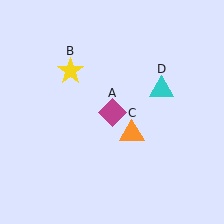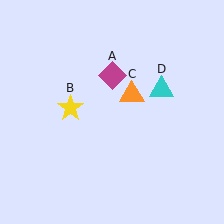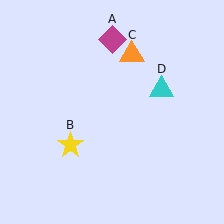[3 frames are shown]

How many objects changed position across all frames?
3 objects changed position: magenta diamond (object A), yellow star (object B), orange triangle (object C).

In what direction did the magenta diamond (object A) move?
The magenta diamond (object A) moved up.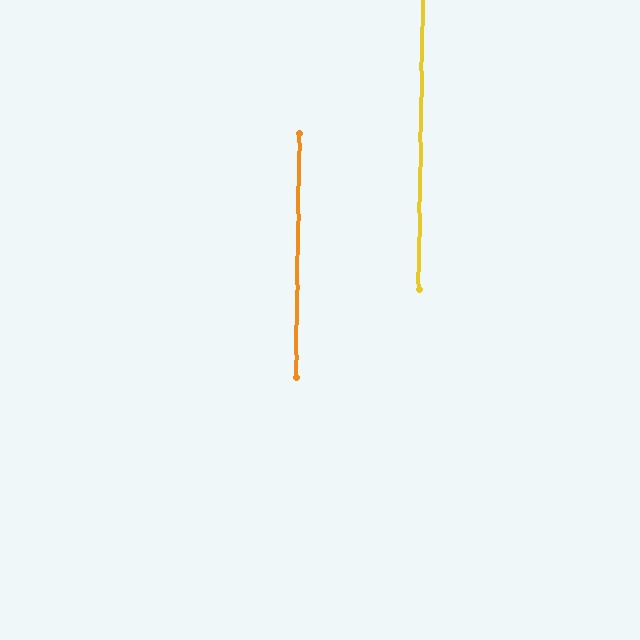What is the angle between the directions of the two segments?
Approximately 0 degrees.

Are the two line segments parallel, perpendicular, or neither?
Parallel — their directions differ by only 0.2°.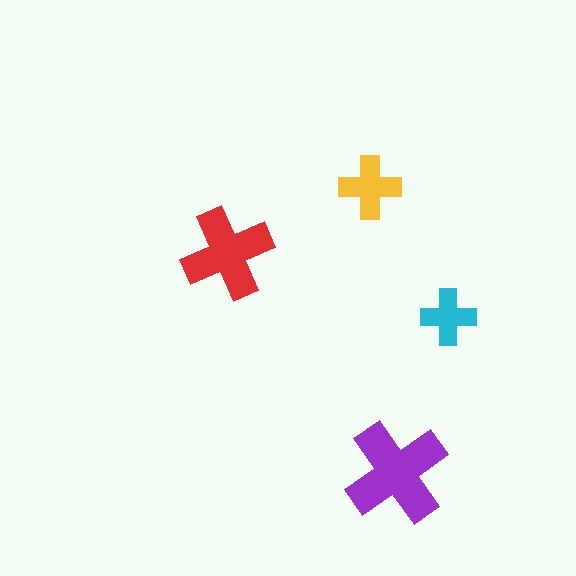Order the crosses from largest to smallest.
the purple one, the red one, the yellow one, the cyan one.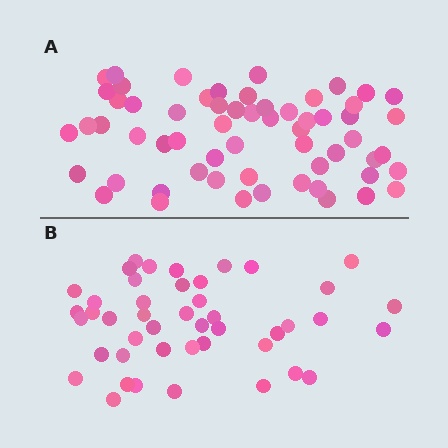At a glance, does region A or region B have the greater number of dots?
Region A (the top region) has more dots.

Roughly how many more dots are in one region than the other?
Region A has approximately 15 more dots than region B.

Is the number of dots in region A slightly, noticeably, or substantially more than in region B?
Region A has noticeably more, but not dramatically so. The ratio is roughly 1.3 to 1.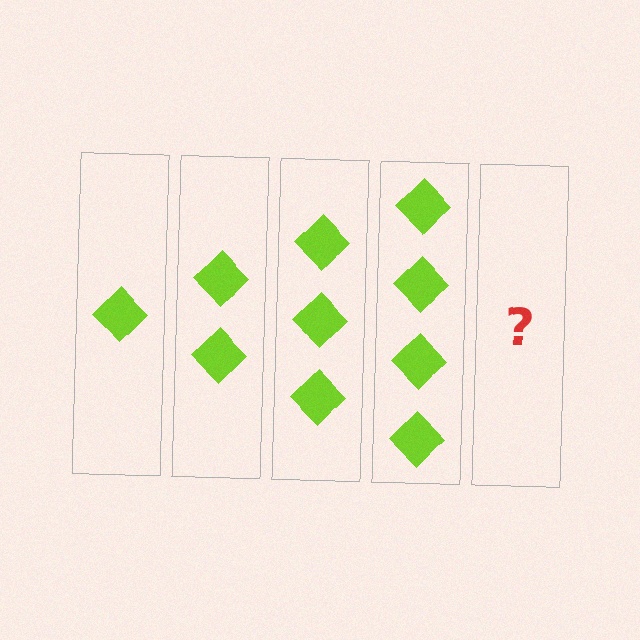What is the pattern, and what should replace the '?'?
The pattern is that each step adds one more diamond. The '?' should be 5 diamonds.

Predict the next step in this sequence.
The next step is 5 diamonds.